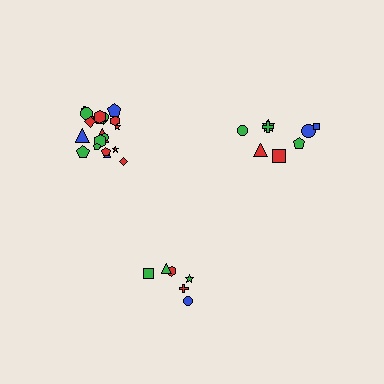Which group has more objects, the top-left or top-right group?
The top-left group.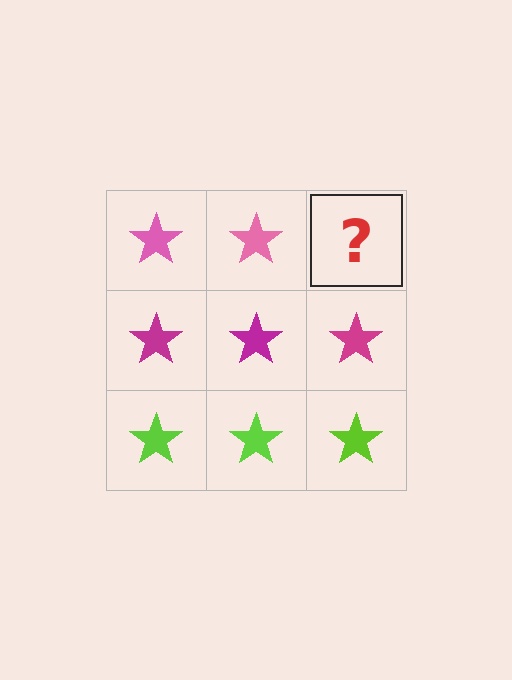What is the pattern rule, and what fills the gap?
The rule is that each row has a consistent color. The gap should be filled with a pink star.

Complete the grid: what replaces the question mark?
The question mark should be replaced with a pink star.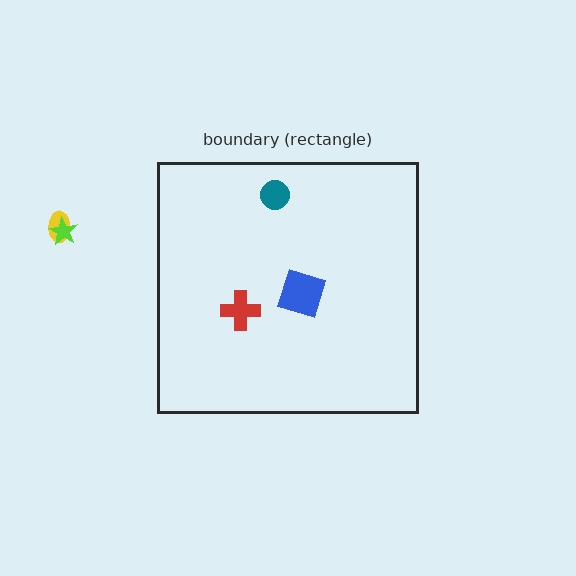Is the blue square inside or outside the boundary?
Inside.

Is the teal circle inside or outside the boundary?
Inside.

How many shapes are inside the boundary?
3 inside, 2 outside.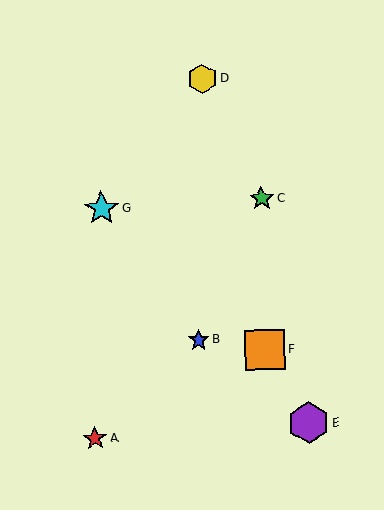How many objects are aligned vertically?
2 objects (C, F) are aligned vertically.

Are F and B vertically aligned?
No, F is at x≈265 and B is at x≈199.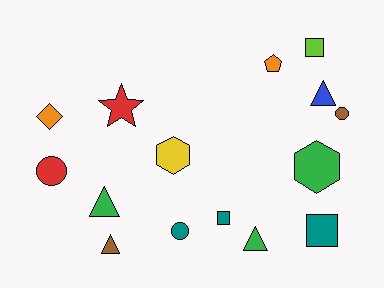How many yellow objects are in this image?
There is 1 yellow object.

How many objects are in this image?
There are 15 objects.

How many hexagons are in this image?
There are 2 hexagons.